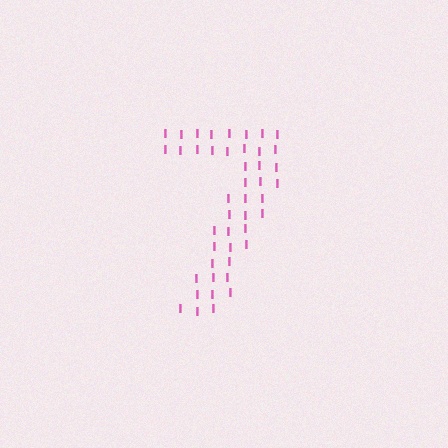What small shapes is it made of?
It is made of small letter I's.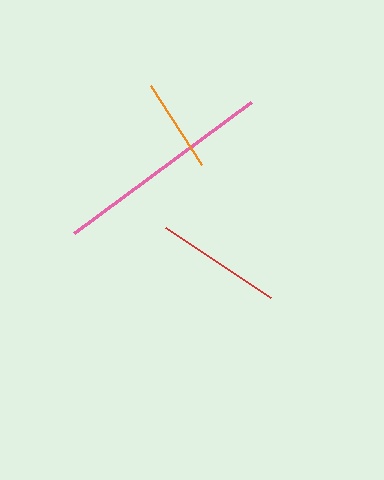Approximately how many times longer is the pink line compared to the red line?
The pink line is approximately 1.8 times the length of the red line.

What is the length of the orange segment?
The orange segment is approximately 94 pixels long.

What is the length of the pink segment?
The pink segment is approximately 221 pixels long.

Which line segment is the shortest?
The orange line is the shortest at approximately 94 pixels.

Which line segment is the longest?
The pink line is the longest at approximately 221 pixels.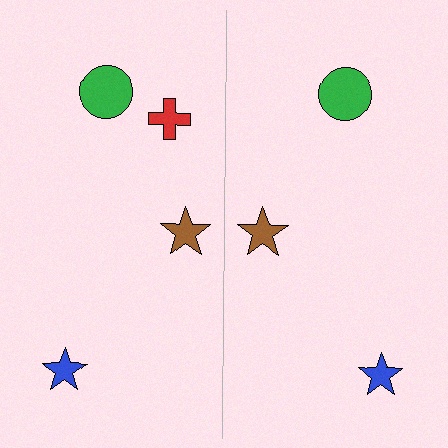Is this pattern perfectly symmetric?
No, the pattern is not perfectly symmetric. A red cross is missing from the right side.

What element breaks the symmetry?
A red cross is missing from the right side.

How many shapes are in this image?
There are 7 shapes in this image.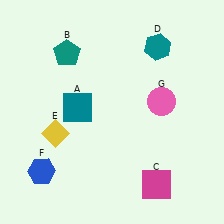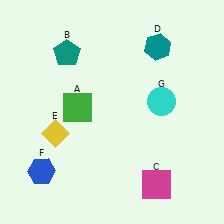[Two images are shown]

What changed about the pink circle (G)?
In Image 1, G is pink. In Image 2, it changed to cyan.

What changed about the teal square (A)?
In Image 1, A is teal. In Image 2, it changed to green.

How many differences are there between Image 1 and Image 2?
There are 2 differences between the two images.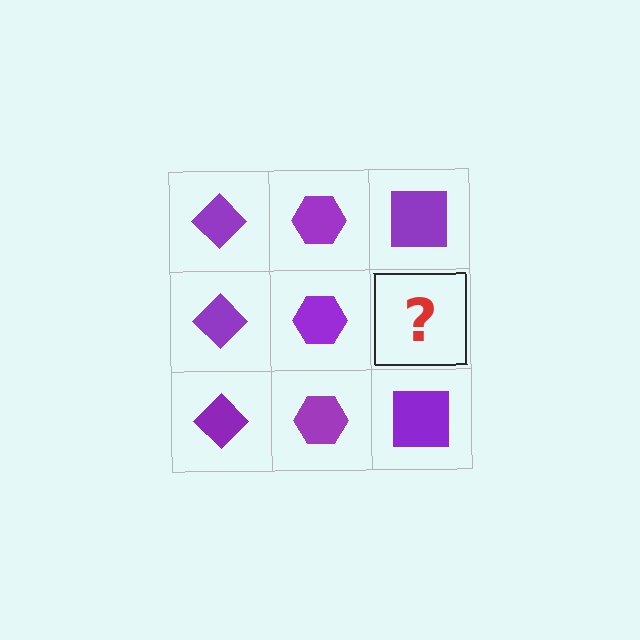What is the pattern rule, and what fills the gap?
The rule is that each column has a consistent shape. The gap should be filled with a purple square.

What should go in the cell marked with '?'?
The missing cell should contain a purple square.